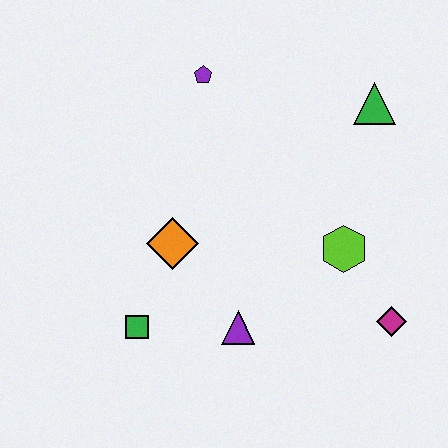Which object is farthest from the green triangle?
The green square is farthest from the green triangle.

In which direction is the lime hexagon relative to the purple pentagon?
The lime hexagon is below the purple pentagon.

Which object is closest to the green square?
The orange diamond is closest to the green square.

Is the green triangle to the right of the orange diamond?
Yes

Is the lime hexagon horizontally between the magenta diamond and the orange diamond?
Yes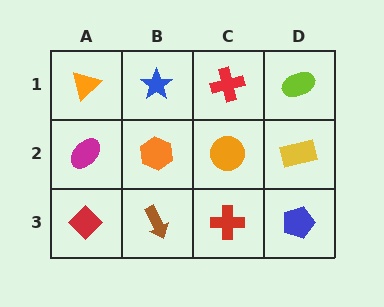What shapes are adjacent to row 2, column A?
An orange triangle (row 1, column A), a red diamond (row 3, column A), an orange hexagon (row 2, column B).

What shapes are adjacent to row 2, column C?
A red cross (row 1, column C), a red cross (row 3, column C), an orange hexagon (row 2, column B), a yellow rectangle (row 2, column D).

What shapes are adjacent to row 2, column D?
A lime ellipse (row 1, column D), a blue pentagon (row 3, column D), an orange circle (row 2, column C).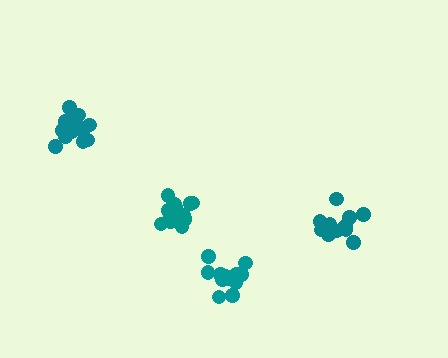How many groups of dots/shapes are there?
There are 4 groups.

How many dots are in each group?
Group 1: 13 dots, Group 2: 12 dots, Group 3: 12 dots, Group 4: 18 dots (55 total).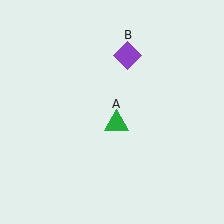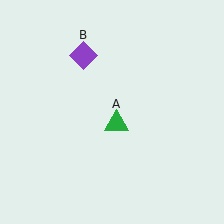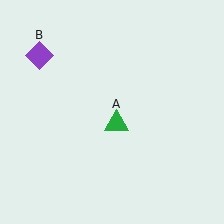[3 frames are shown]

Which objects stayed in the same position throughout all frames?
Green triangle (object A) remained stationary.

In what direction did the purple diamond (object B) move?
The purple diamond (object B) moved left.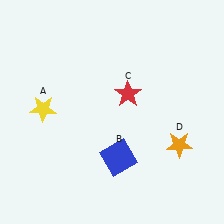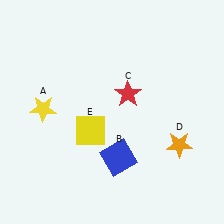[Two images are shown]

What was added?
A yellow square (E) was added in Image 2.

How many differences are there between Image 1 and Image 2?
There is 1 difference between the two images.